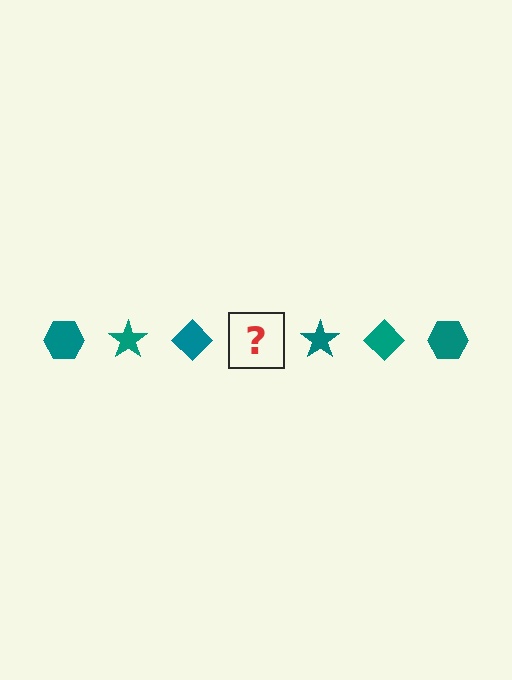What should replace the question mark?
The question mark should be replaced with a teal hexagon.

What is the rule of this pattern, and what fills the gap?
The rule is that the pattern cycles through hexagon, star, diamond shapes in teal. The gap should be filled with a teal hexagon.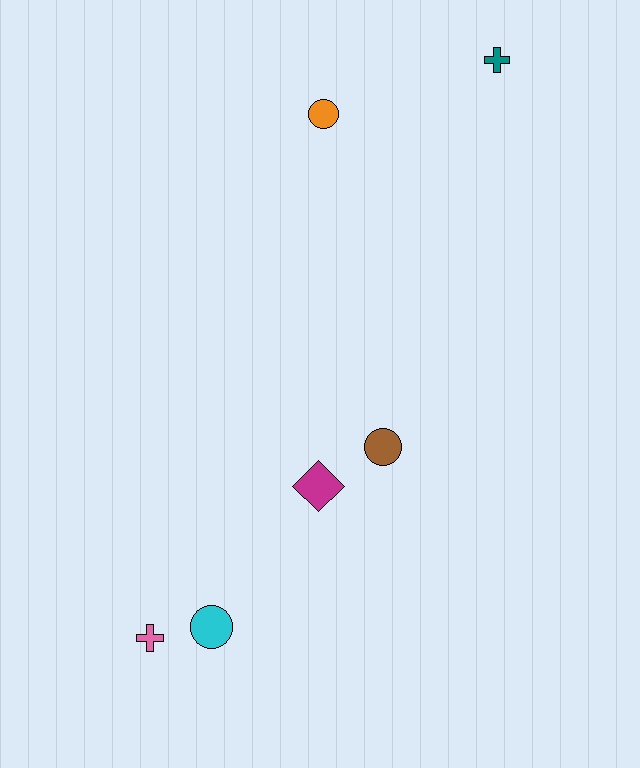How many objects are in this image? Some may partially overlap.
There are 6 objects.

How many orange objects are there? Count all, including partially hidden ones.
There is 1 orange object.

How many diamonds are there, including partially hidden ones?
There is 1 diamond.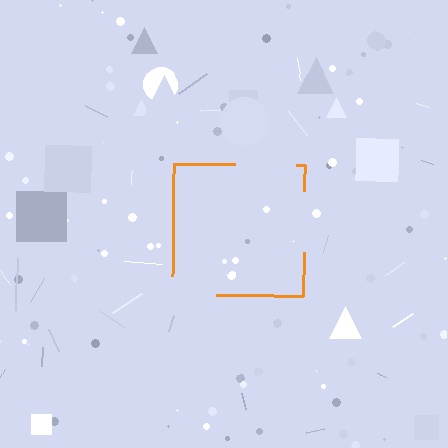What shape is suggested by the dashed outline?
The dashed outline suggests a square.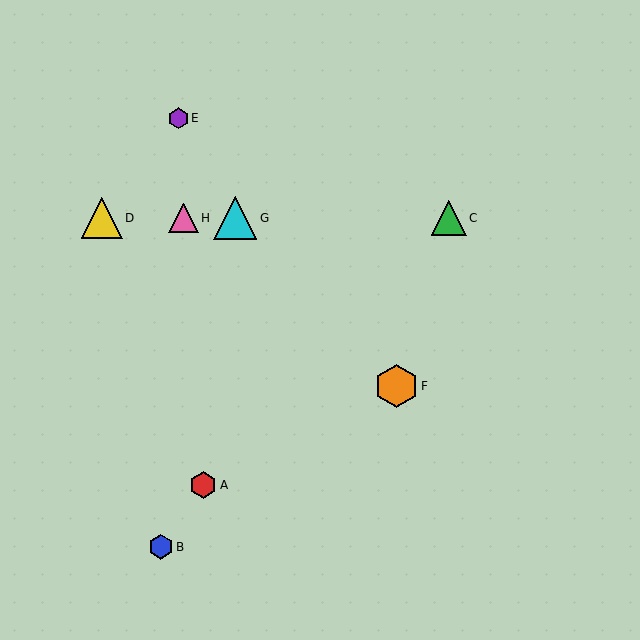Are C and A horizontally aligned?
No, C is at y≈218 and A is at y≈485.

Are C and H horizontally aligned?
Yes, both are at y≈218.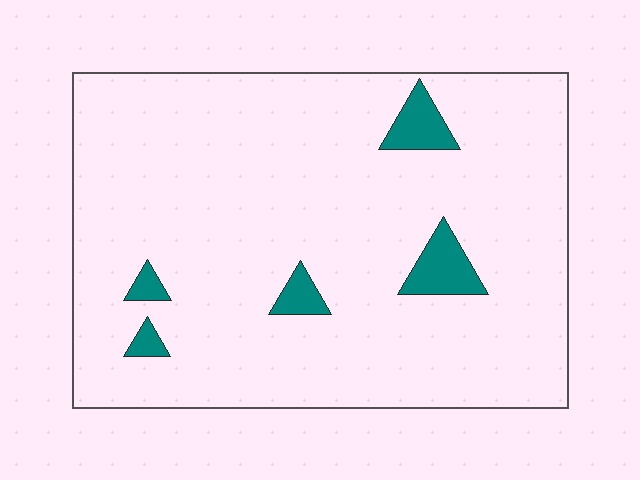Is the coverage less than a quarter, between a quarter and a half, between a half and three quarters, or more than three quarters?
Less than a quarter.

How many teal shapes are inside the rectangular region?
5.